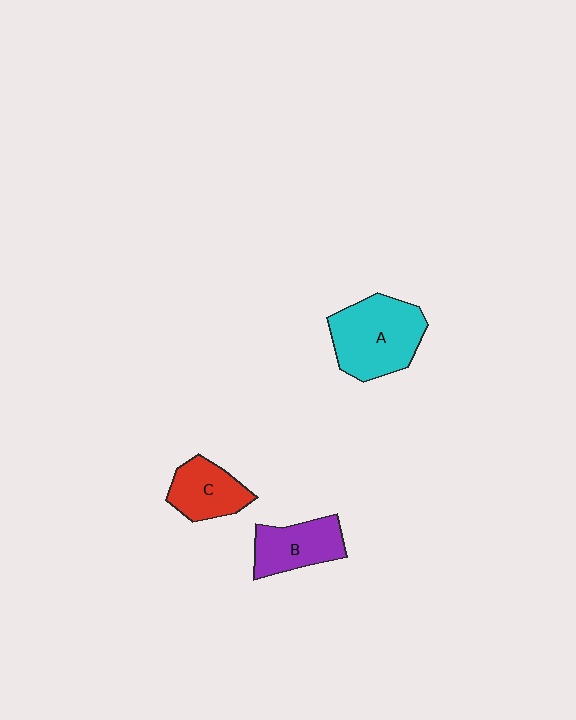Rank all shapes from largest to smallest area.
From largest to smallest: A (cyan), B (purple), C (red).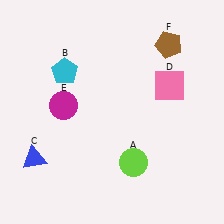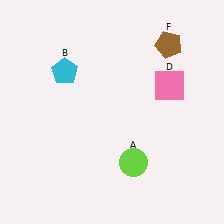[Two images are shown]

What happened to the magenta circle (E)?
The magenta circle (E) was removed in Image 2. It was in the top-left area of Image 1.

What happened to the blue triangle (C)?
The blue triangle (C) was removed in Image 2. It was in the bottom-left area of Image 1.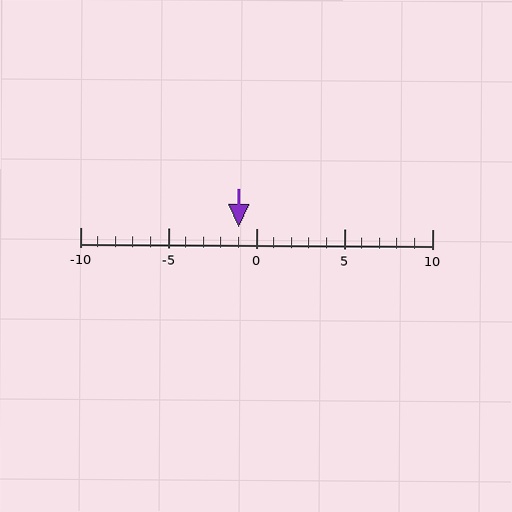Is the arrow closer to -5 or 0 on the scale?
The arrow is closer to 0.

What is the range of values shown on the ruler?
The ruler shows values from -10 to 10.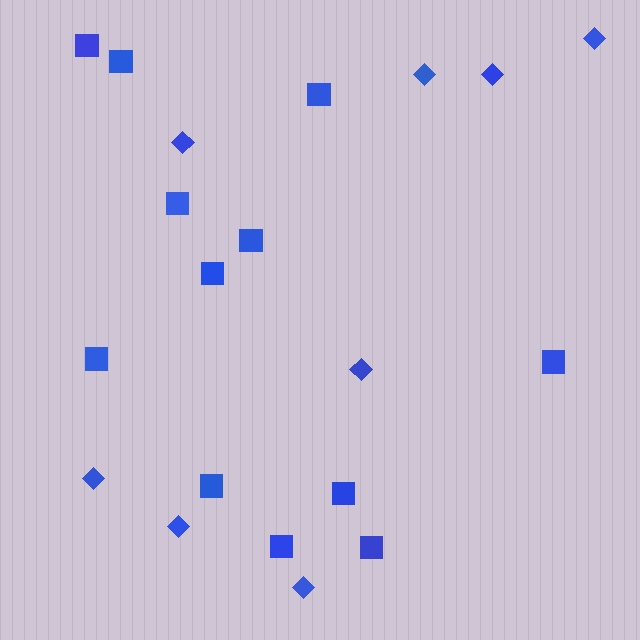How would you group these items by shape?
There are 2 groups: one group of diamonds (8) and one group of squares (12).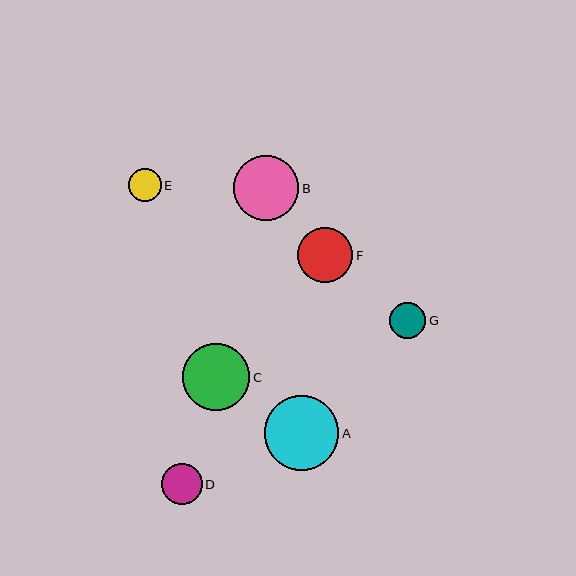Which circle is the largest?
Circle A is the largest with a size of approximately 74 pixels.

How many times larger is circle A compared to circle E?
Circle A is approximately 2.3 times the size of circle E.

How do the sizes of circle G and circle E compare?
Circle G and circle E are approximately the same size.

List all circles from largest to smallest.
From largest to smallest: A, C, B, F, D, G, E.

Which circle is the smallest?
Circle E is the smallest with a size of approximately 33 pixels.